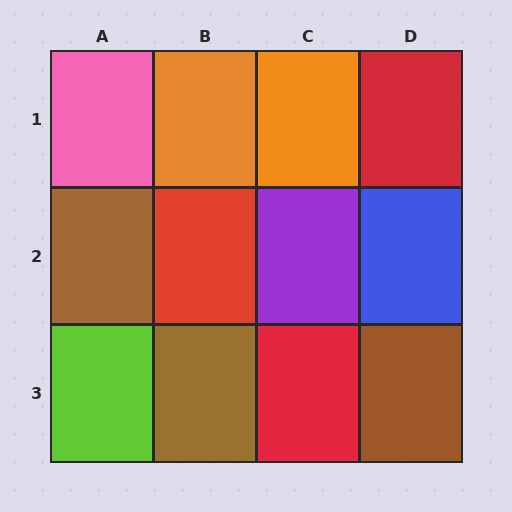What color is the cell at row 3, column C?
Red.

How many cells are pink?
1 cell is pink.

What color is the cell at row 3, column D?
Brown.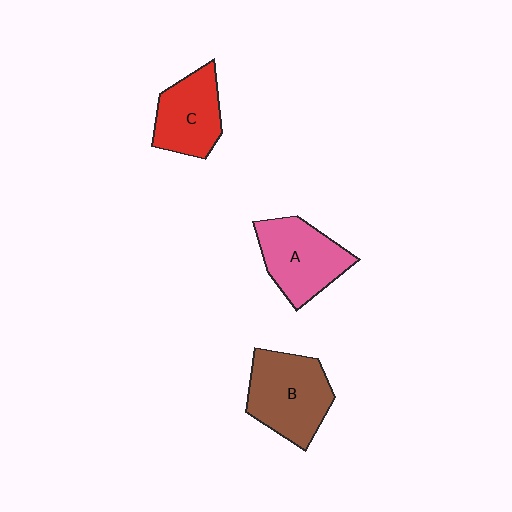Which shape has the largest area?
Shape B (brown).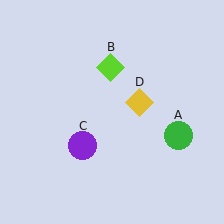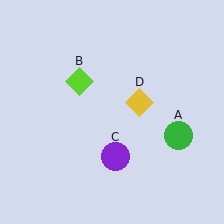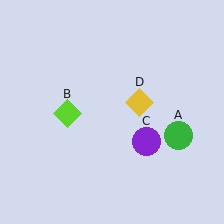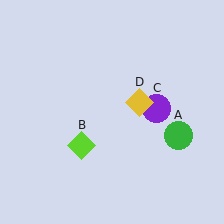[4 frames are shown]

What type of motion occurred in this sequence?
The lime diamond (object B), purple circle (object C) rotated counterclockwise around the center of the scene.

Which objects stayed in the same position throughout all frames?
Green circle (object A) and yellow diamond (object D) remained stationary.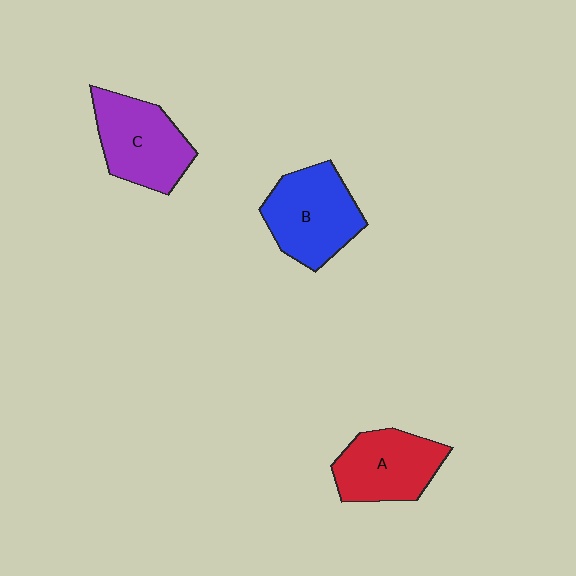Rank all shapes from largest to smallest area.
From largest to smallest: B (blue), C (purple), A (red).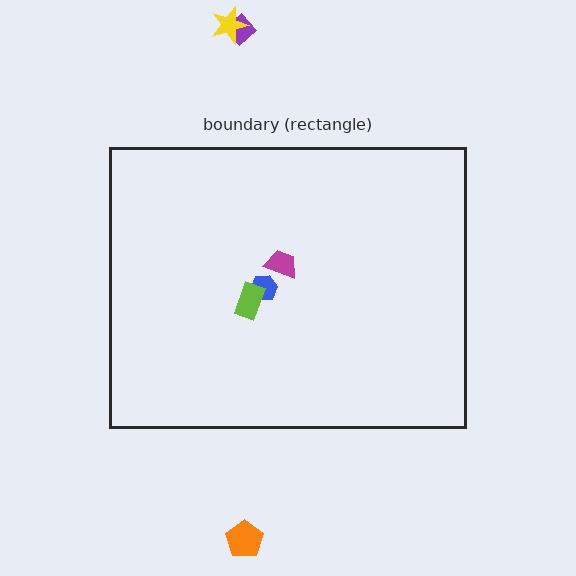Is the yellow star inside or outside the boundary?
Outside.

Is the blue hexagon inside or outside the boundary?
Inside.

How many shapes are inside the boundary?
3 inside, 3 outside.